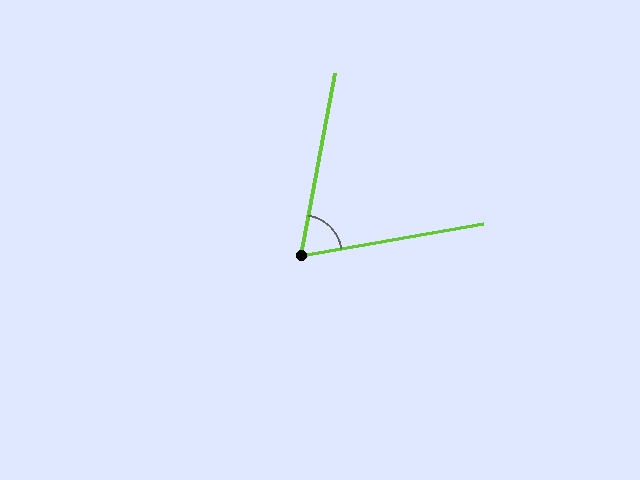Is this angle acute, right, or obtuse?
It is acute.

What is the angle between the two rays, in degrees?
Approximately 70 degrees.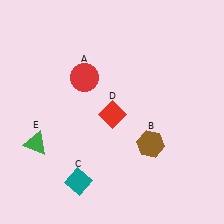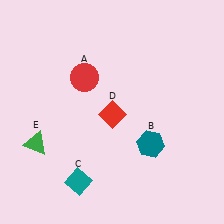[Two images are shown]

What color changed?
The hexagon (B) changed from brown in Image 1 to teal in Image 2.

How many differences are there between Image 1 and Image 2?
There is 1 difference between the two images.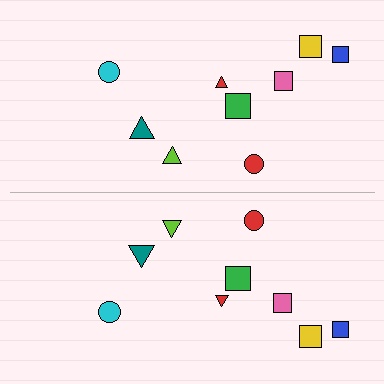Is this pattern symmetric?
Yes, this pattern has bilateral (reflection) symmetry.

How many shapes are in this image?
There are 18 shapes in this image.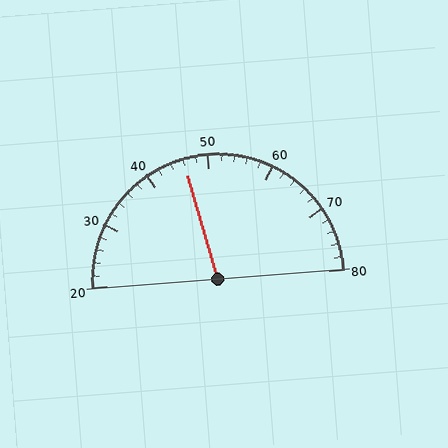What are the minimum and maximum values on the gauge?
The gauge ranges from 20 to 80.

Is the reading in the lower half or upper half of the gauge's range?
The reading is in the lower half of the range (20 to 80).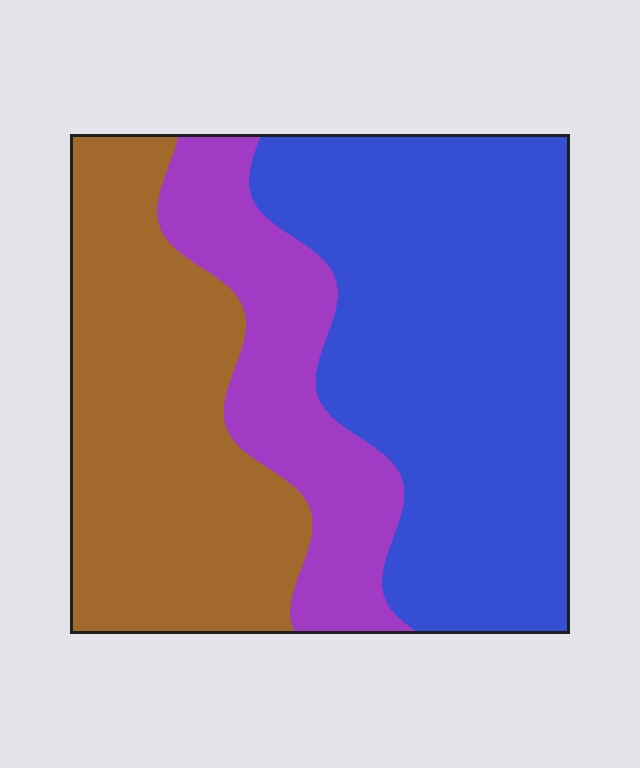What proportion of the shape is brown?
Brown covers around 35% of the shape.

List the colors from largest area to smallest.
From largest to smallest: blue, brown, purple.